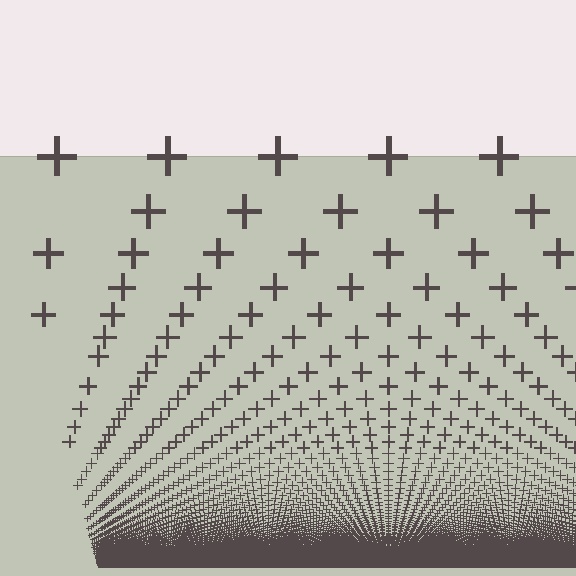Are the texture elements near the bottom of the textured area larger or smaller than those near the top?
Smaller. The gradient is inverted — elements near the bottom are smaller and denser.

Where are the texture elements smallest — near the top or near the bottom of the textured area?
Near the bottom.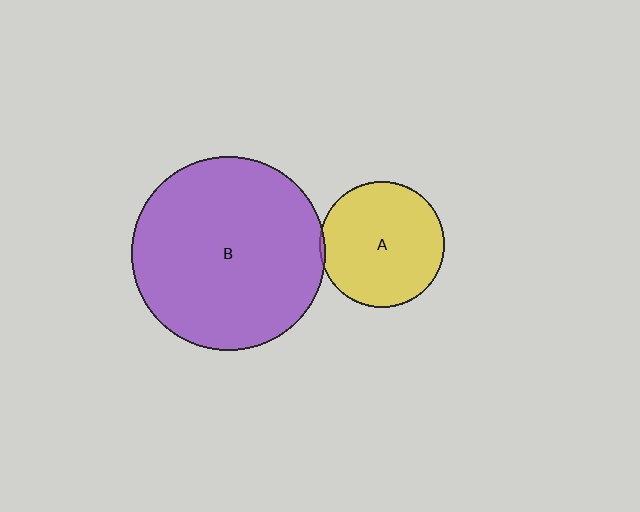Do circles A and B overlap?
Yes.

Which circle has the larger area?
Circle B (purple).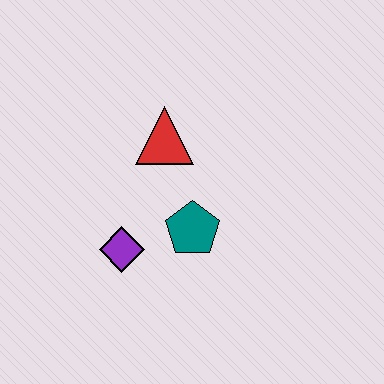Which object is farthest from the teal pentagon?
The red triangle is farthest from the teal pentagon.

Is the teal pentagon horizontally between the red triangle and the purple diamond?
No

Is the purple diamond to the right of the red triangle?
No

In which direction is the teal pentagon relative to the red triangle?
The teal pentagon is below the red triangle.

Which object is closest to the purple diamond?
The teal pentagon is closest to the purple diamond.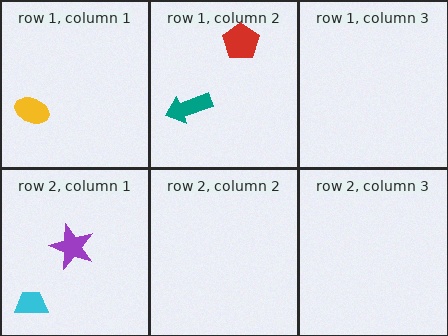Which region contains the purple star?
The row 2, column 1 region.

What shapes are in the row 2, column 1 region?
The cyan trapezoid, the purple star.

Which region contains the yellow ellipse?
The row 1, column 1 region.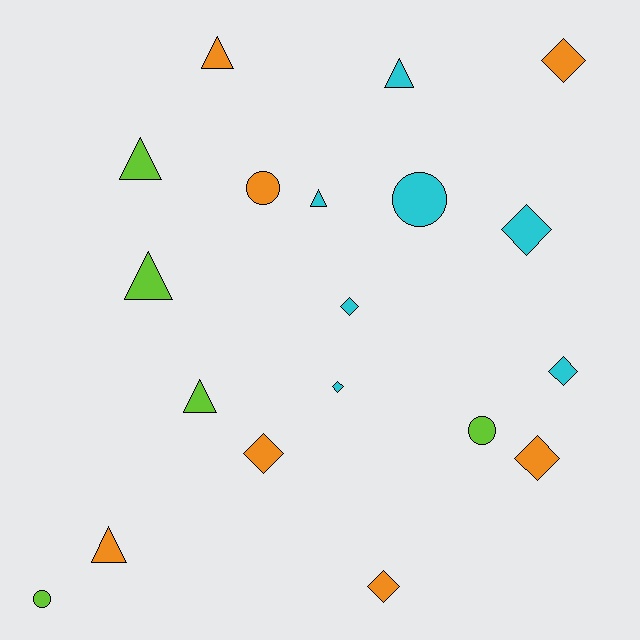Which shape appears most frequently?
Diamond, with 8 objects.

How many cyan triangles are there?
There are 2 cyan triangles.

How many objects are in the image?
There are 19 objects.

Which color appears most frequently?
Cyan, with 7 objects.